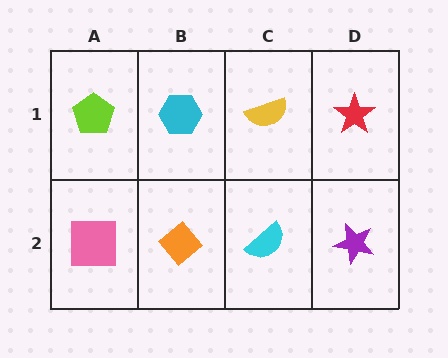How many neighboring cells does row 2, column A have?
2.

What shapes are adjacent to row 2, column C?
A yellow semicircle (row 1, column C), an orange diamond (row 2, column B), a purple star (row 2, column D).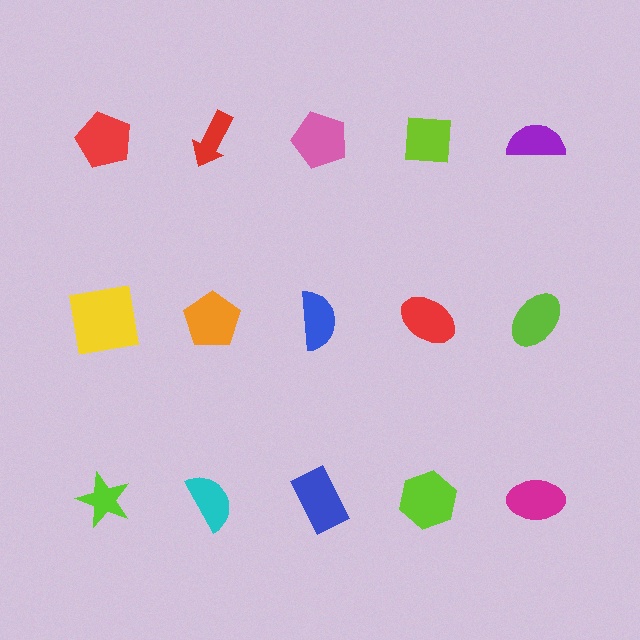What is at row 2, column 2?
An orange pentagon.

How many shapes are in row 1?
5 shapes.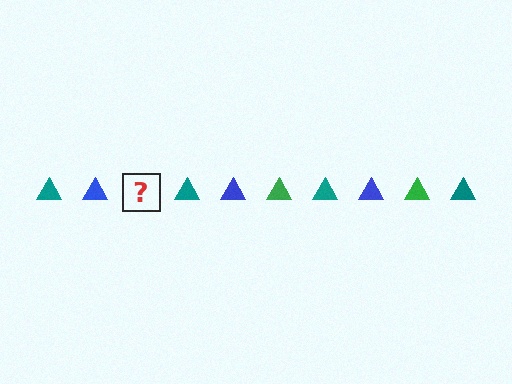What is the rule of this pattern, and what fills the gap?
The rule is that the pattern cycles through teal, blue, green triangles. The gap should be filled with a green triangle.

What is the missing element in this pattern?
The missing element is a green triangle.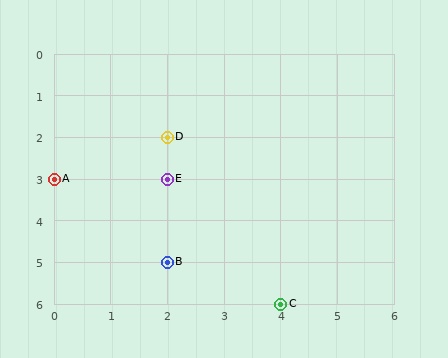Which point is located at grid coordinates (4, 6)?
Point C is at (4, 6).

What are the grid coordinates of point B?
Point B is at grid coordinates (2, 5).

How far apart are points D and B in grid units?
Points D and B are 3 rows apart.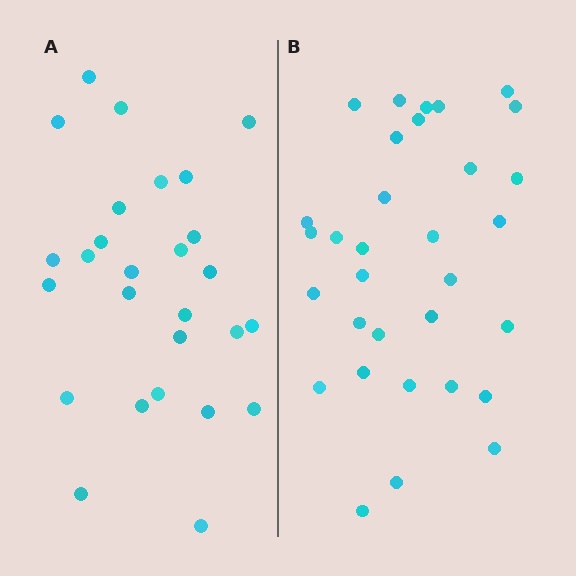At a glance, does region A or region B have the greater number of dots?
Region B (the right region) has more dots.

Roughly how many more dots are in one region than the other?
Region B has about 5 more dots than region A.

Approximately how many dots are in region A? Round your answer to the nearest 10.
About 30 dots. (The exact count is 27, which rounds to 30.)